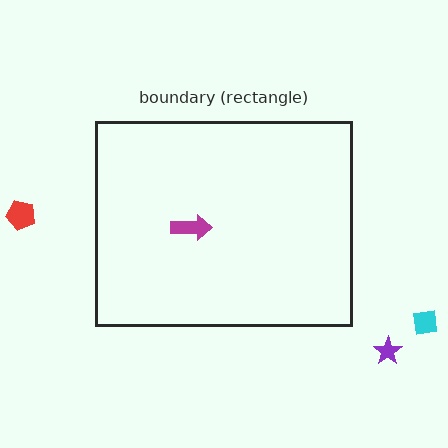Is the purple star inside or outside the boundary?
Outside.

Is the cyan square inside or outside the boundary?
Outside.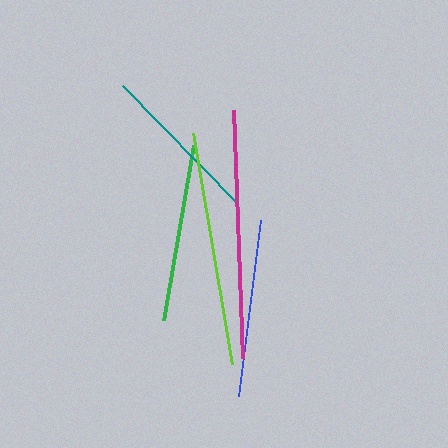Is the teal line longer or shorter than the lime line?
The lime line is longer than the teal line.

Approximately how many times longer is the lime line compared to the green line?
The lime line is approximately 1.3 times the length of the green line.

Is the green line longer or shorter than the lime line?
The lime line is longer than the green line.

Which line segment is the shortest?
The teal line is the shortest at approximately 165 pixels.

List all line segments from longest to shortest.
From longest to shortest: magenta, lime, green, blue, teal.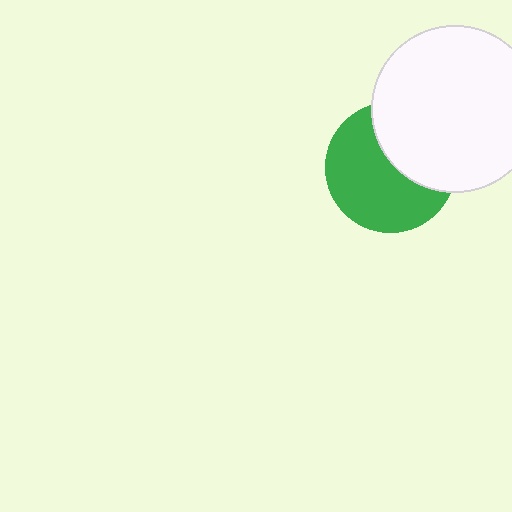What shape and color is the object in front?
The object in front is a white circle.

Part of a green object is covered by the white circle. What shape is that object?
It is a circle.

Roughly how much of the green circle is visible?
About half of it is visible (roughly 61%).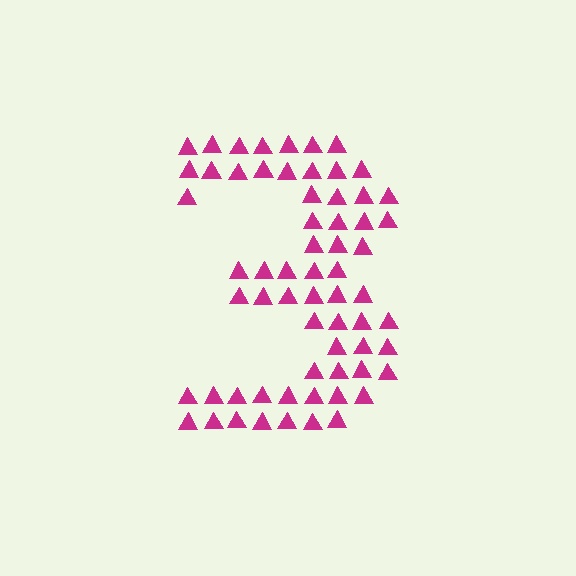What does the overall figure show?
The overall figure shows the digit 3.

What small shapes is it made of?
It is made of small triangles.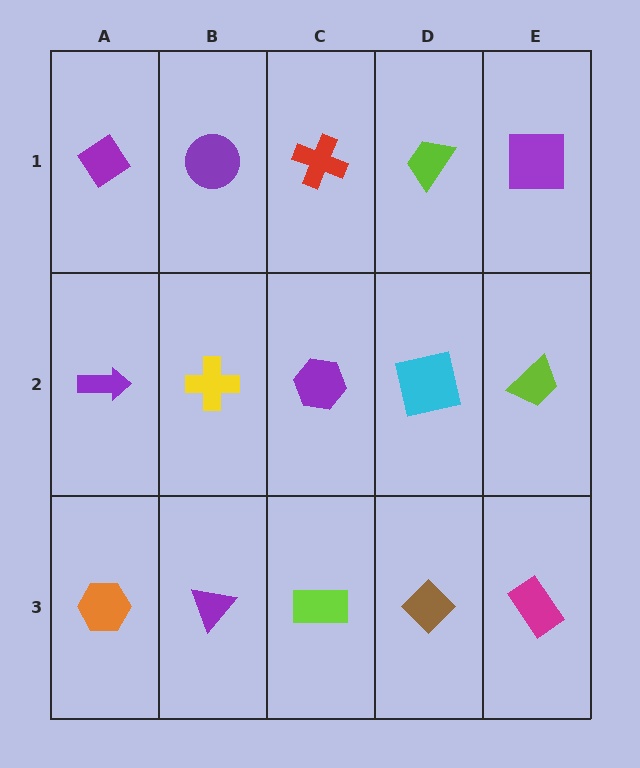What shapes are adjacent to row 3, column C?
A purple hexagon (row 2, column C), a purple triangle (row 3, column B), a brown diamond (row 3, column D).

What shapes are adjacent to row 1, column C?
A purple hexagon (row 2, column C), a purple circle (row 1, column B), a lime trapezoid (row 1, column D).